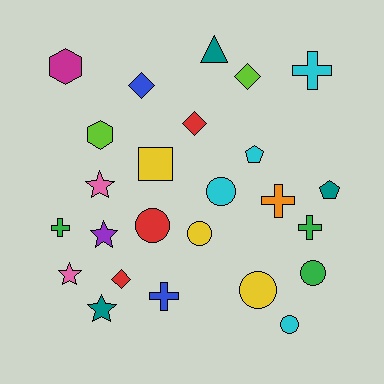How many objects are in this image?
There are 25 objects.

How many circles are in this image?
There are 6 circles.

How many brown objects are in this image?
There are no brown objects.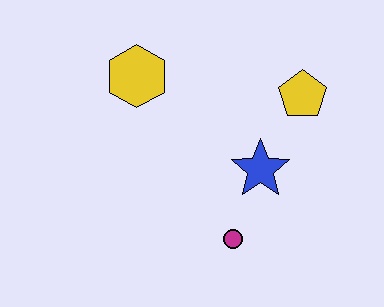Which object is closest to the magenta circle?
The blue star is closest to the magenta circle.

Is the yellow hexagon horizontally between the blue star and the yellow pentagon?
No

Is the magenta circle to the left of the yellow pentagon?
Yes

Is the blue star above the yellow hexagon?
No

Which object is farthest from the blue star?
The yellow hexagon is farthest from the blue star.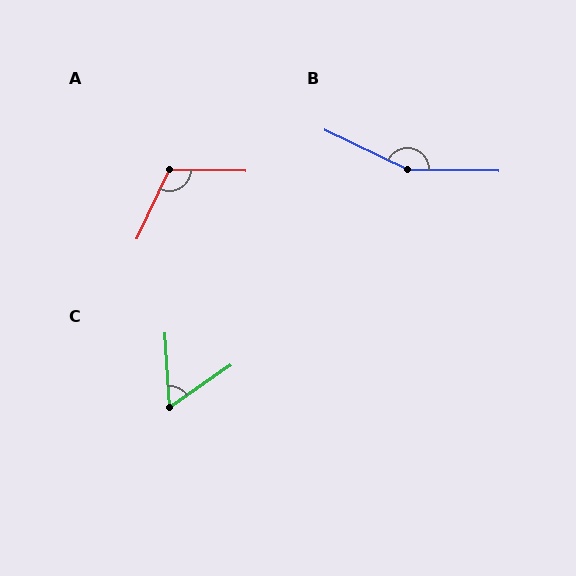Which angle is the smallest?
C, at approximately 59 degrees.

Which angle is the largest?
B, at approximately 155 degrees.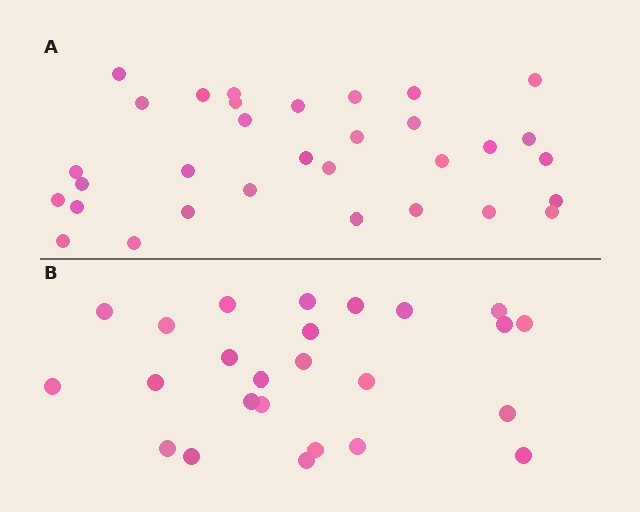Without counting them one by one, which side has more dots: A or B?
Region A (the top region) has more dots.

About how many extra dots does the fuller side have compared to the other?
Region A has roughly 8 or so more dots than region B.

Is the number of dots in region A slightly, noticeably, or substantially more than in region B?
Region A has noticeably more, but not dramatically so. The ratio is roughly 1.3 to 1.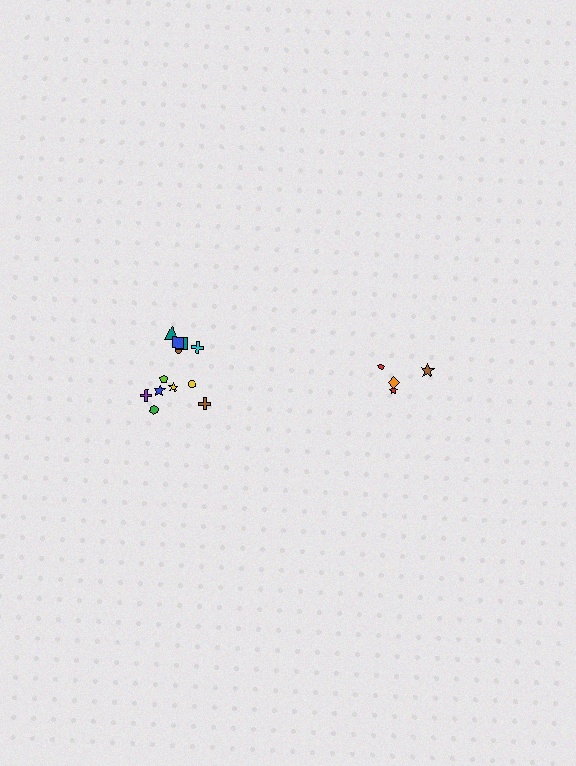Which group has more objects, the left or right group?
The left group.